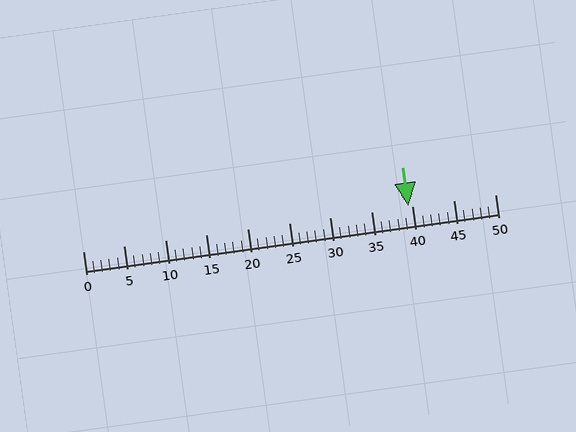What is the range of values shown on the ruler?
The ruler shows values from 0 to 50.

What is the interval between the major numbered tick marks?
The major tick marks are spaced 5 units apart.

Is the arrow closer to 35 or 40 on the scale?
The arrow is closer to 40.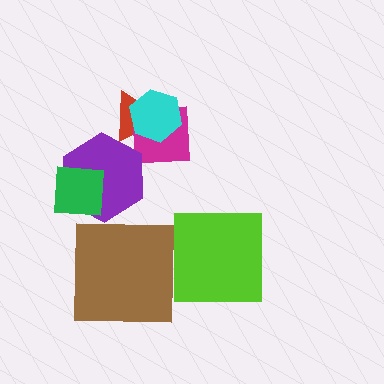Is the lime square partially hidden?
No, no other shape covers it.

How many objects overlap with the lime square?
0 objects overlap with the lime square.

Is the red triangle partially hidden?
Yes, it is partially covered by another shape.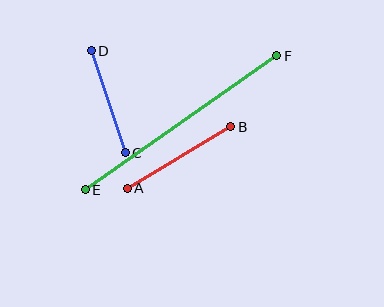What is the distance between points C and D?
The distance is approximately 108 pixels.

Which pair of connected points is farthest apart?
Points E and F are farthest apart.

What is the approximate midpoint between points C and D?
The midpoint is at approximately (108, 102) pixels.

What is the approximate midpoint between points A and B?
The midpoint is at approximately (179, 157) pixels.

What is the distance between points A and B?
The distance is approximately 120 pixels.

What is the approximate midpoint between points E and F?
The midpoint is at approximately (181, 123) pixels.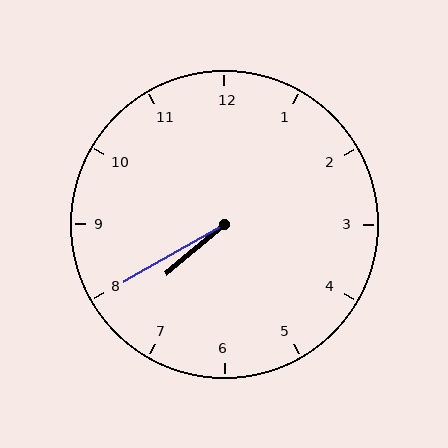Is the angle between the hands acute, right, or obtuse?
It is acute.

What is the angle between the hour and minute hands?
Approximately 10 degrees.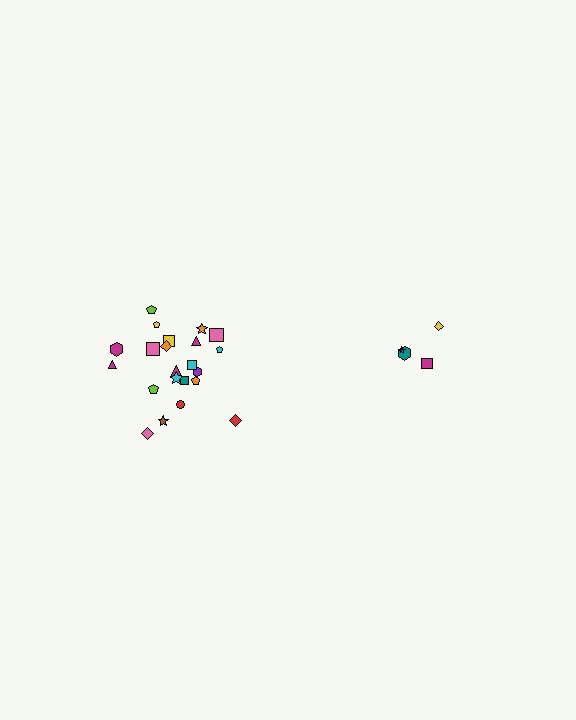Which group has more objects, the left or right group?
The left group.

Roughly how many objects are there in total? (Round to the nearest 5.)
Roughly 25 objects in total.